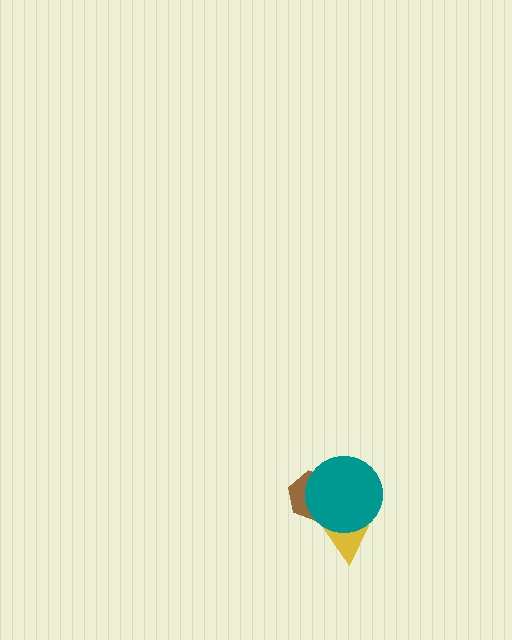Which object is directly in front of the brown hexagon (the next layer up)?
The yellow triangle is directly in front of the brown hexagon.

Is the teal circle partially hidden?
No, no other shape covers it.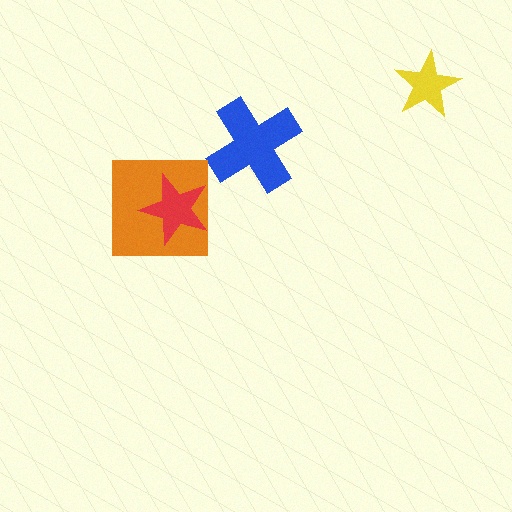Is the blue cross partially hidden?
No, no other shape covers it.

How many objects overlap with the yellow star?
0 objects overlap with the yellow star.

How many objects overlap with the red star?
1 object overlaps with the red star.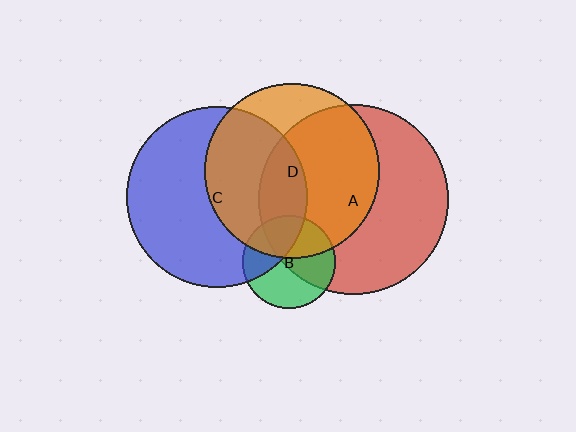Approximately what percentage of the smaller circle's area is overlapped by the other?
Approximately 45%.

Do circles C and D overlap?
Yes.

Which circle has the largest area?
Circle A (red).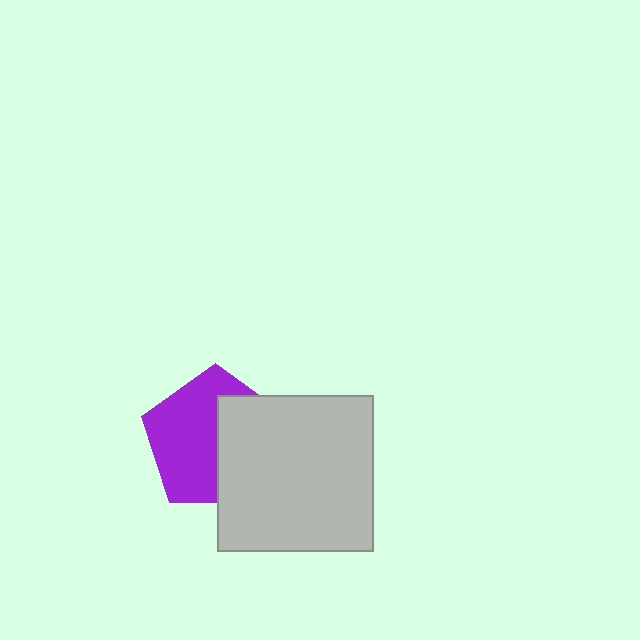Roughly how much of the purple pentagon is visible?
About half of it is visible (roughly 57%).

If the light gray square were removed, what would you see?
You would see the complete purple pentagon.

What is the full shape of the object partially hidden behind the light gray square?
The partially hidden object is a purple pentagon.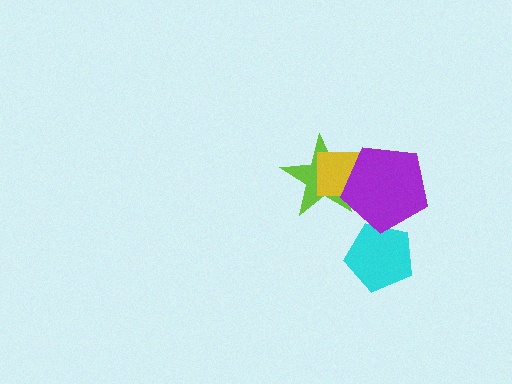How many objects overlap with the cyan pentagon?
1 object overlaps with the cyan pentagon.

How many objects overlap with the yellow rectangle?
2 objects overlap with the yellow rectangle.